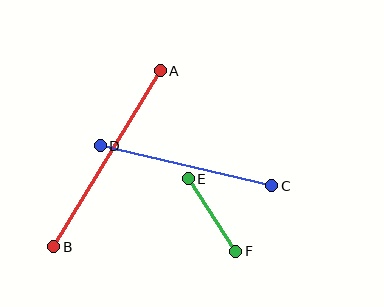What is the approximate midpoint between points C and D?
The midpoint is at approximately (186, 166) pixels.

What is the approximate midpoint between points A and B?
The midpoint is at approximately (107, 159) pixels.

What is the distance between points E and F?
The distance is approximately 86 pixels.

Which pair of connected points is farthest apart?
Points A and B are farthest apart.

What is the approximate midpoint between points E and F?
The midpoint is at approximately (212, 215) pixels.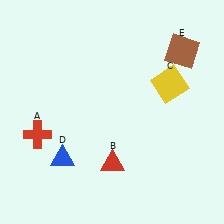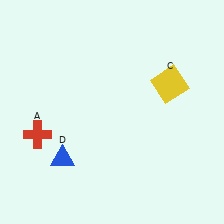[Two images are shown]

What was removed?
The red triangle (B), the brown square (E) were removed in Image 2.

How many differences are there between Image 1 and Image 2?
There are 2 differences between the two images.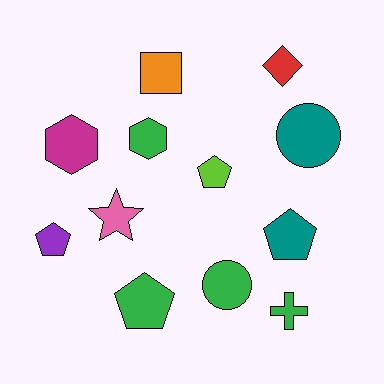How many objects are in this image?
There are 12 objects.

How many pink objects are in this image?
There is 1 pink object.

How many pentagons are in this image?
There are 4 pentagons.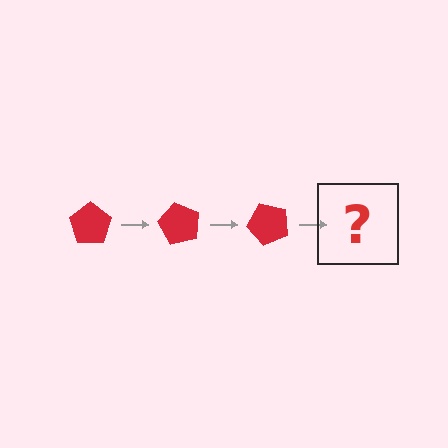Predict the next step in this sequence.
The next step is a red pentagon rotated 180 degrees.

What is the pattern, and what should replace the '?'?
The pattern is that the pentagon rotates 60 degrees each step. The '?' should be a red pentagon rotated 180 degrees.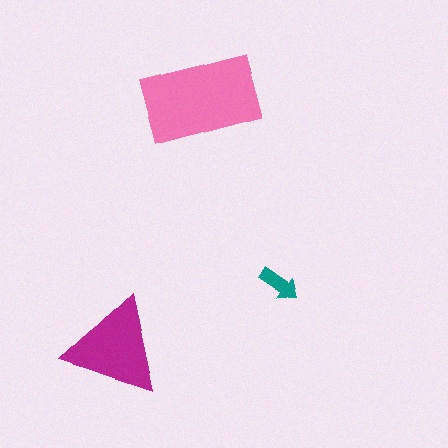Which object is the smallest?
The teal arrow.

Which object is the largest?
The pink rectangle.